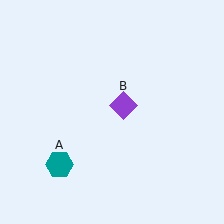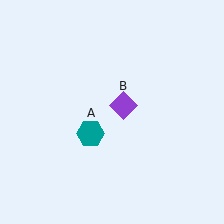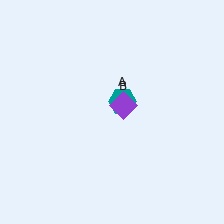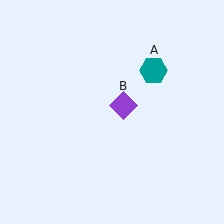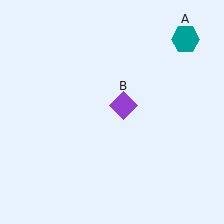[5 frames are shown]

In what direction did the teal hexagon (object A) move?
The teal hexagon (object A) moved up and to the right.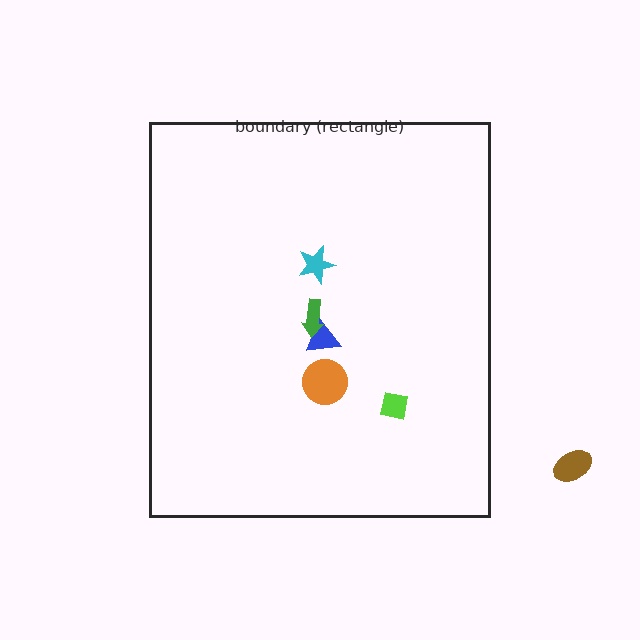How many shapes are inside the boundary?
5 inside, 1 outside.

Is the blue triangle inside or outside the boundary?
Inside.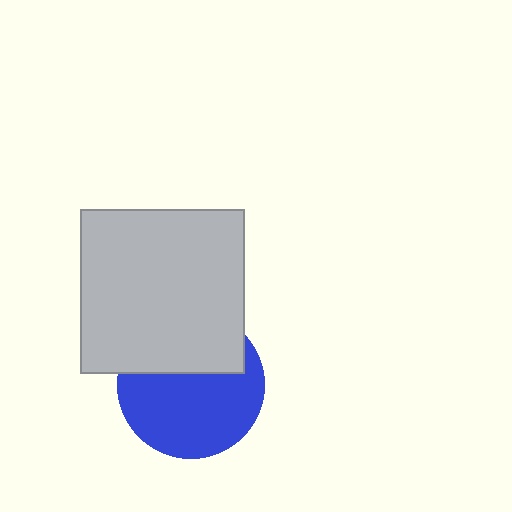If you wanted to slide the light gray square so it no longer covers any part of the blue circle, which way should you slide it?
Slide it up — that is the most direct way to separate the two shapes.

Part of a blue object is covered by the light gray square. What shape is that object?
It is a circle.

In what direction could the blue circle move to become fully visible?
The blue circle could move down. That would shift it out from behind the light gray square entirely.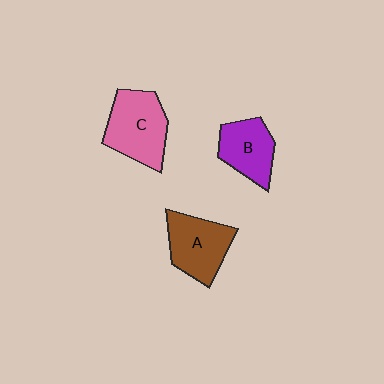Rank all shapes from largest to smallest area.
From largest to smallest: C (pink), A (brown), B (purple).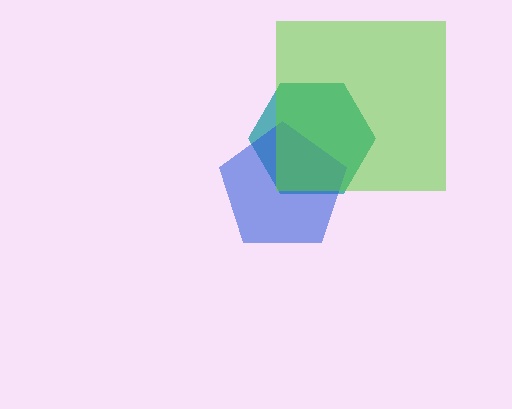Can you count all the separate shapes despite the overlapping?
Yes, there are 3 separate shapes.